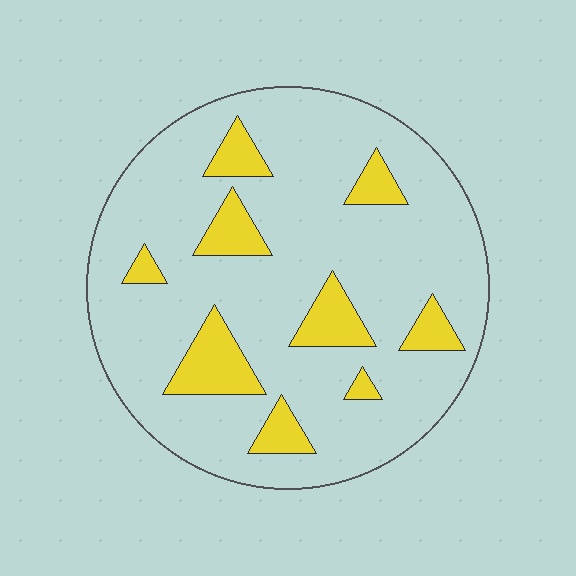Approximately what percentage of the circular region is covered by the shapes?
Approximately 15%.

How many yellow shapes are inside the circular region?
9.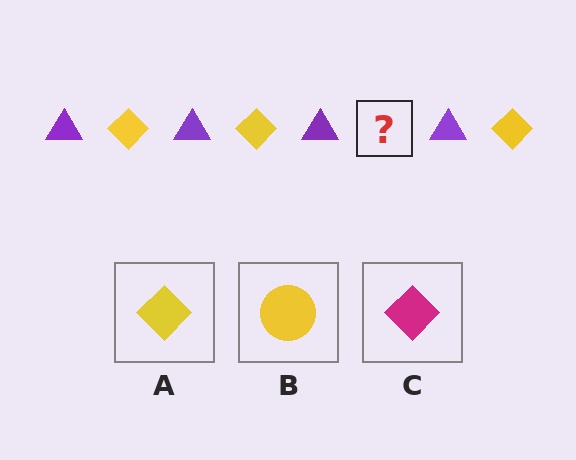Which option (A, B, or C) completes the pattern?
A.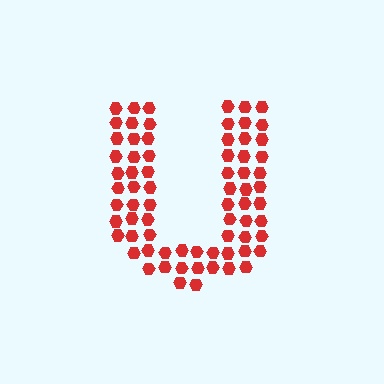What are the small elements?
The small elements are hexagons.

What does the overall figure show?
The overall figure shows the letter U.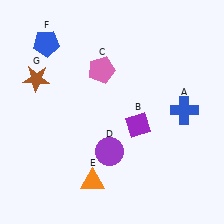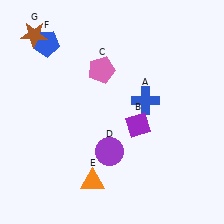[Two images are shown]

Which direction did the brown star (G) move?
The brown star (G) moved up.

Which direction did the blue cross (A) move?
The blue cross (A) moved left.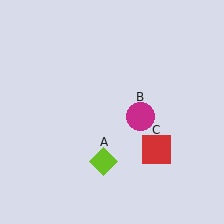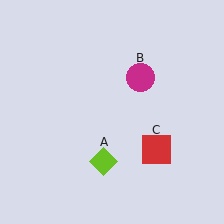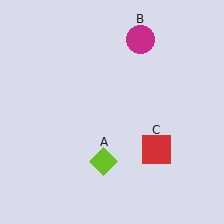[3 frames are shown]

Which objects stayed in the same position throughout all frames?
Lime diamond (object A) and red square (object C) remained stationary.